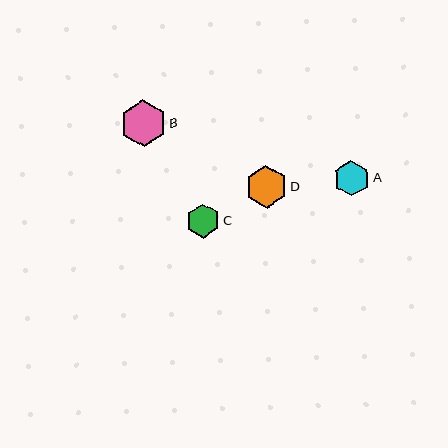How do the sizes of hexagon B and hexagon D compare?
Hexagon B and hexagon D are approximately the same size.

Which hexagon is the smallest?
Hexagon C is the smallest with a size of approximately 34 pixels.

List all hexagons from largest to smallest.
From largest to smallest: B, D, A, C.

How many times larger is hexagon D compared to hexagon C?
Hexagon D is approximately 1.2 times the size of hexagon C.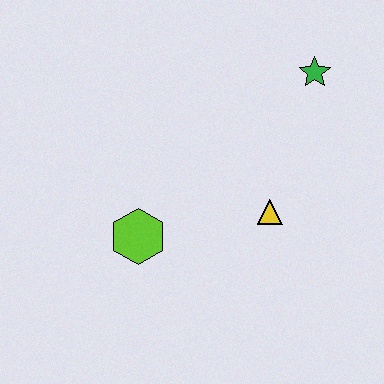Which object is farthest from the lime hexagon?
The green star is farthest from the lime hexagon.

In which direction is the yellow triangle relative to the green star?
The yellow triangle is below the green star.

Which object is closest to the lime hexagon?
The yellow triangle is closest to the lime hexagon.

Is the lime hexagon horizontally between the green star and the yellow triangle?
No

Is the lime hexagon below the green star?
Yes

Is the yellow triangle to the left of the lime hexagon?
No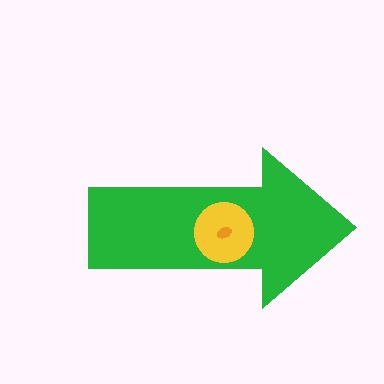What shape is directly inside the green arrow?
The yellow circle.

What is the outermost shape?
The green arrow.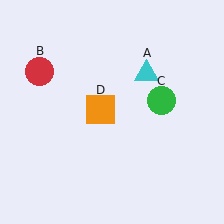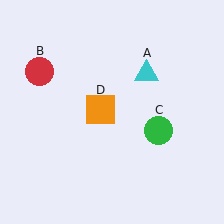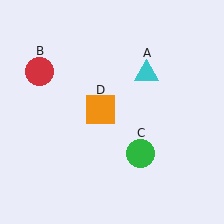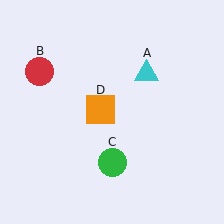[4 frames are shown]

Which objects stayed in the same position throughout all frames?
Cyan triangle (object A) and red circle (object B) and orange square (object D) remained stationary.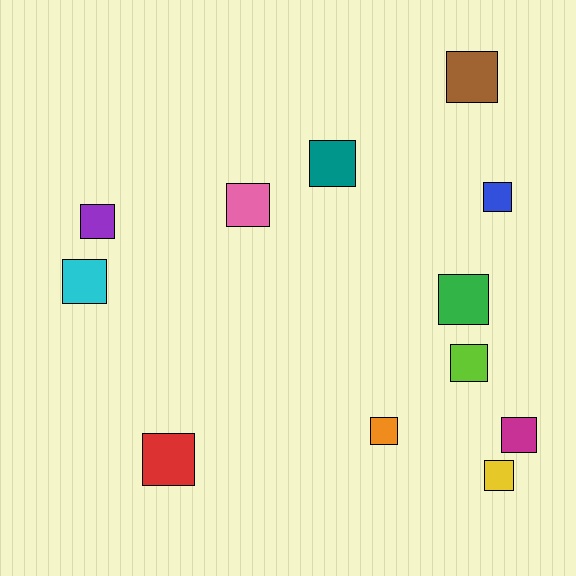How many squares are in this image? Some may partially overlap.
There are 12 squares.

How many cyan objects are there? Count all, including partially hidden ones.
There is 1 cyan object.